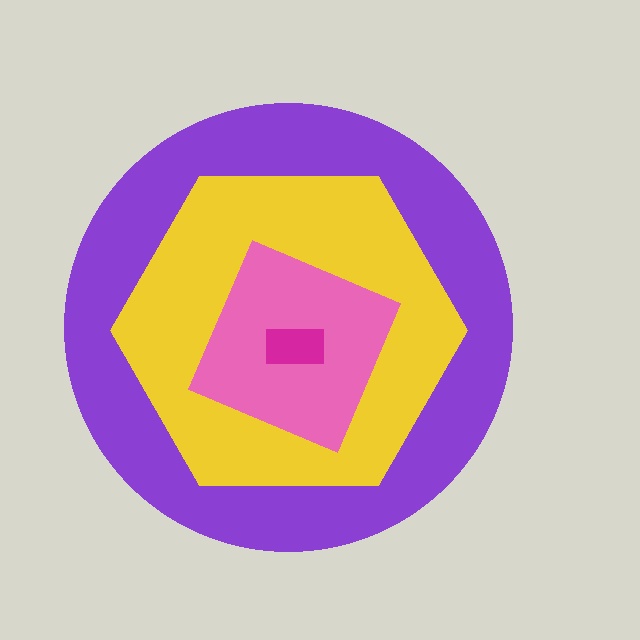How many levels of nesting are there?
4.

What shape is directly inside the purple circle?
The yellow hexagon.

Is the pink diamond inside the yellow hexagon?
Yes.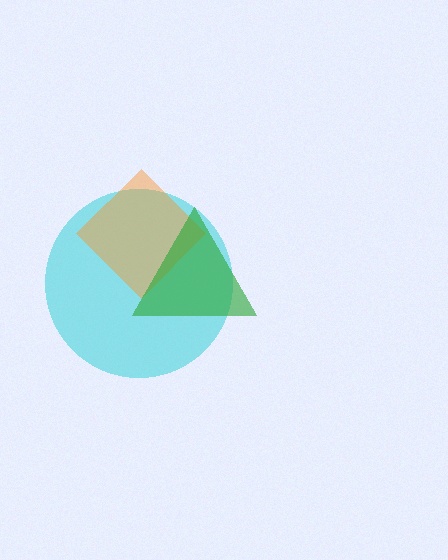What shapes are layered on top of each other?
The layered shapes are: a cyan circle, an orange diamond, a green triangle.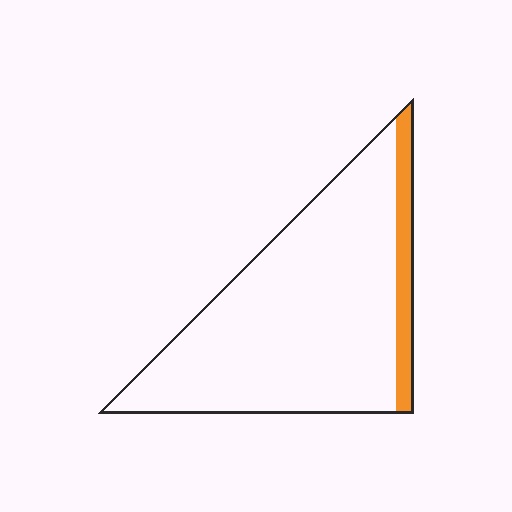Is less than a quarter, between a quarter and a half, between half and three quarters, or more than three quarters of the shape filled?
Less than a quarter.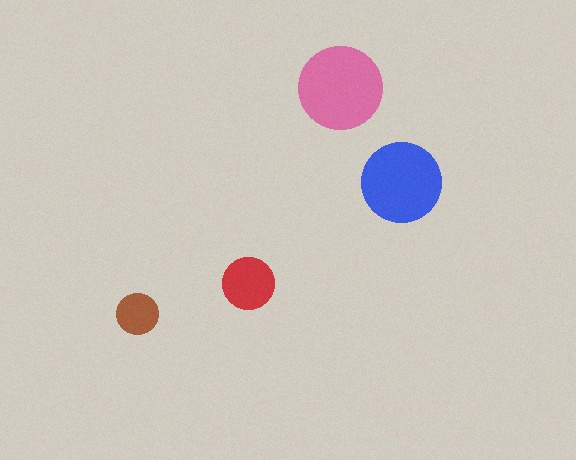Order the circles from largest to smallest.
the pink one, the blue one, the red one, the brown one.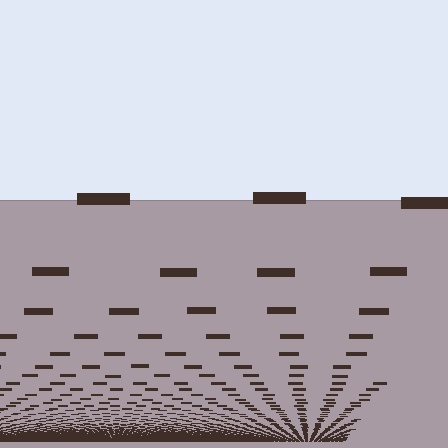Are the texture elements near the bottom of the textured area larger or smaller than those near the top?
Smaller. The gradient is inverted — elements near the bottom are smaller and denser.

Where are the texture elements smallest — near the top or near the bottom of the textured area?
Near the bottom.